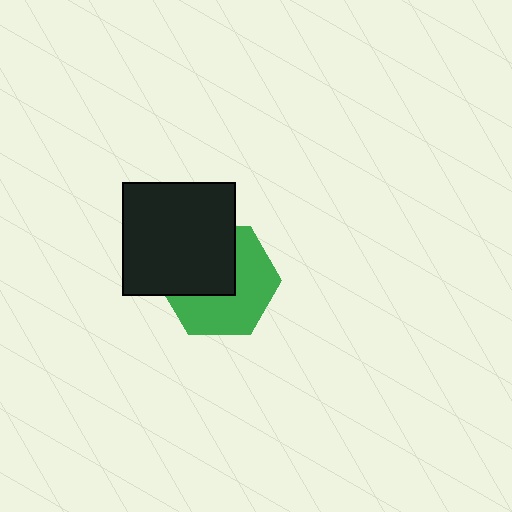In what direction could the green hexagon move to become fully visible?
The green hexagon could move toward the lower-right. That would shift it out from behind the black square entirely.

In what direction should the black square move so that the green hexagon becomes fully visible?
The black square should move toward the upper-left. That is the shortest direction to clear the overlap and leave the green hexagon fully visible.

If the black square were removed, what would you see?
You would see the complete green hexagon.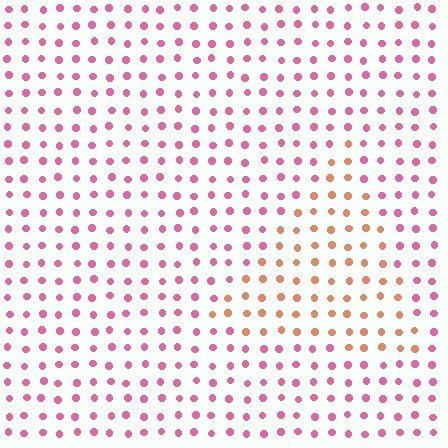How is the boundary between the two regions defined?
The boundary is defined purely by a slight shift in hue (about 46 degrees). Spacing, size, and orientation are identical on both sides.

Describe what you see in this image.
The image is filled with small pink elements in a uniform arrangement. A triangle-shaped region is visible where the elements are tinted to a slightly different hue, forming a subtle color boundary.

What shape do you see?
I see a triangle.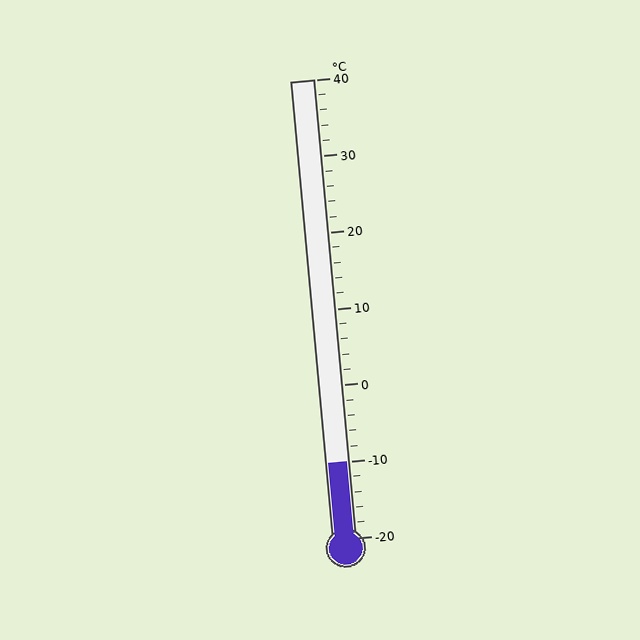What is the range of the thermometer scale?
The thermometer scale ranges from -20°C to 40°C.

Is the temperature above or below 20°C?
The temperature is below 20°C.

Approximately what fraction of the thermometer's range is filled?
The thermometer is filled to approximately 15% of its range.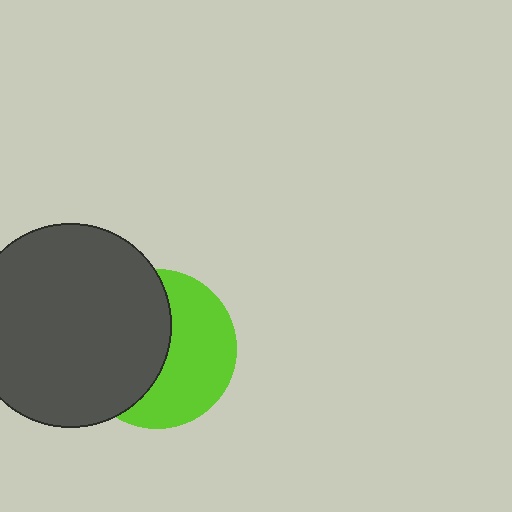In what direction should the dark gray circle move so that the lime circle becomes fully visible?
The dark gray circle should move left. That is the shortest direction to clear the overlap and leave the lime circle fully visible.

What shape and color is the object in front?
The object in front is a dark gray circle.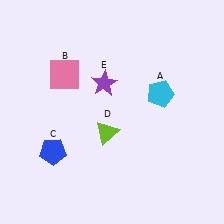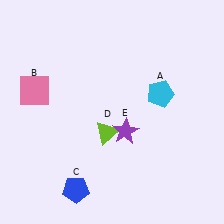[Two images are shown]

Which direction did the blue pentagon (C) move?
The blue pentagon (C) moved down.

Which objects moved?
The objects that moved are: the pink square (B), the blue pentagon (C), the purple star (E).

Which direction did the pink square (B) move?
The pink square (B) moved left.